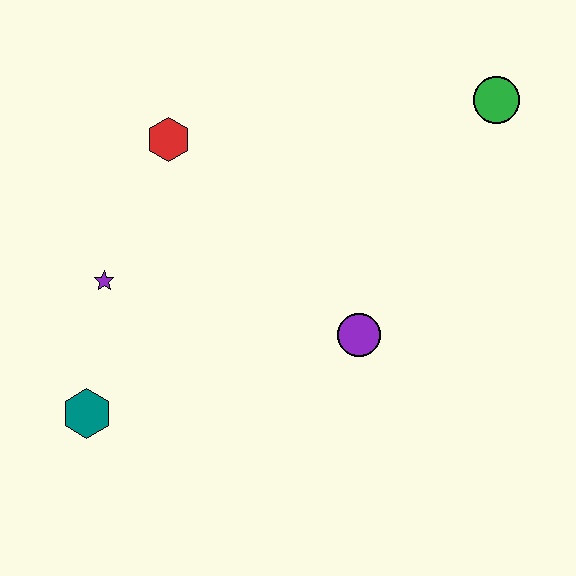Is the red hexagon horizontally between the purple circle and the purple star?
Yes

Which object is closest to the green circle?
The purple circle is closest to the green circle.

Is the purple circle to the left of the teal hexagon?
No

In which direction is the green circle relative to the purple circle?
The green circle is above the purple circle.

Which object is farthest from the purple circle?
The teal hexagon is farthest from the purple circle.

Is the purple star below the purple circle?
No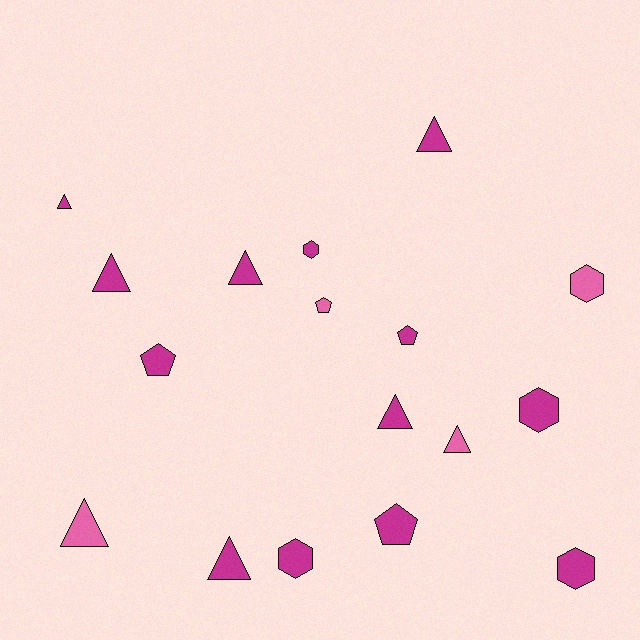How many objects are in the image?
There are 17 objects.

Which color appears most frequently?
Magenta, with 13 objects.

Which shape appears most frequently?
Triangle, with 8 objects.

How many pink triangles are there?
There are 2 pink triangles.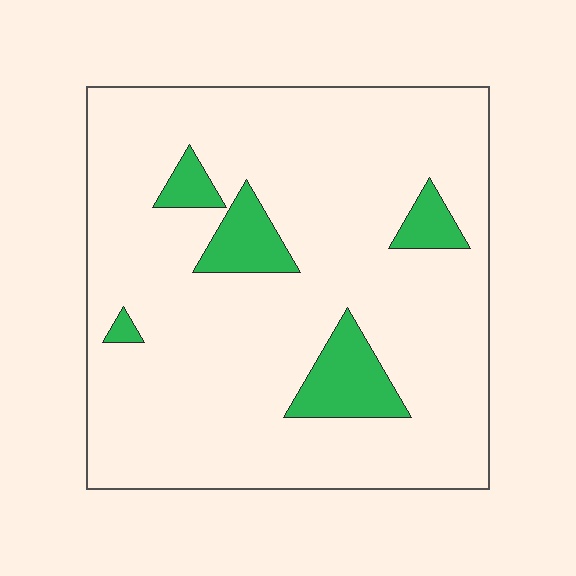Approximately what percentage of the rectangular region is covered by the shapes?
Approximately 10%.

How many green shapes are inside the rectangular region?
5.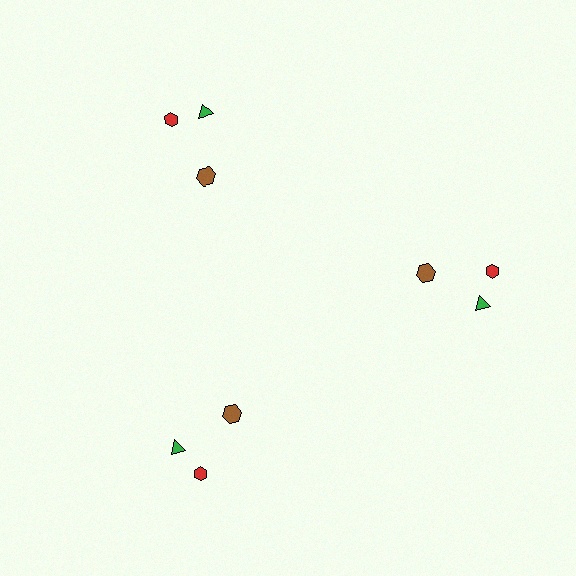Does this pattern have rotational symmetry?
Yes, this pattern has 3-fold rotational symmetry. It looks the same after rotating 120 degrees around the center.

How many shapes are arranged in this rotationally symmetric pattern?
There are 9 shapes, arranged in 3 groups of 3.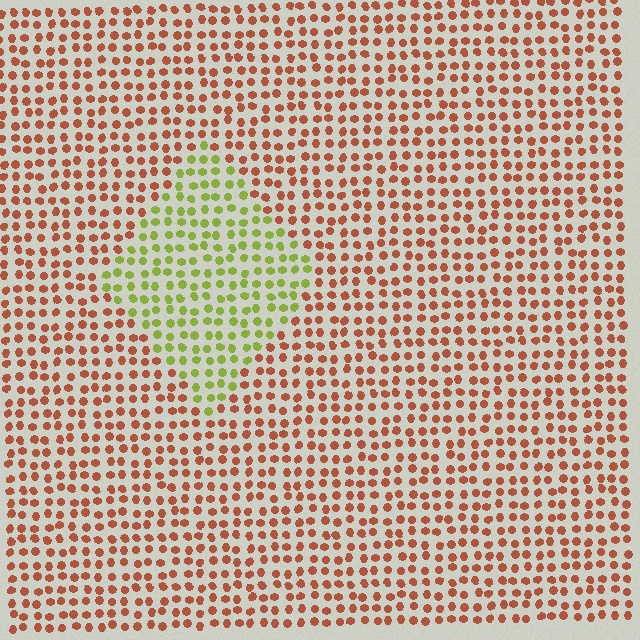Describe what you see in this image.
The image is filled with small brown elements in a uniform arrangement. A diamond-shaped region is visible where the elements are tinted to a slightly different hue, forming a subtle color boundary.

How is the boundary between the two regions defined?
The boundary is defined purely by a slight shift in hue (about 69 degrees). Spacing, size, and orientation are identical on both sides.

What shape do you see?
I see a diamond.